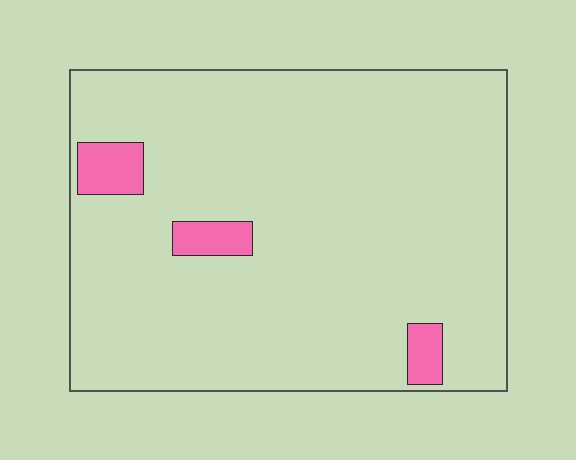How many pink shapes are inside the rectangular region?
3.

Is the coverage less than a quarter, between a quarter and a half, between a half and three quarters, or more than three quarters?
Less than a quarter.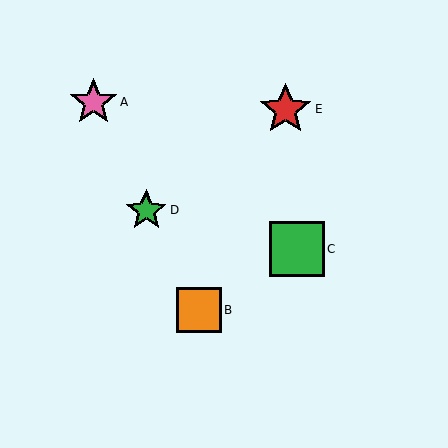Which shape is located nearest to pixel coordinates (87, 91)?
The pink star (labeled A) at (94, 102) is nearest to that location.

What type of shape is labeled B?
Shape B is an orange square.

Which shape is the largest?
The green square (labeled C) is the largest.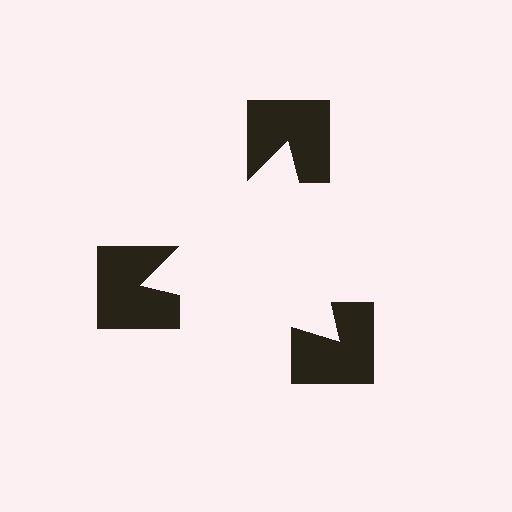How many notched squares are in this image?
There are 3 — one at each vertex of the illusory triangle.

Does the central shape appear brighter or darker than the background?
It typically appears slightly brighter than the background, even though no actual brightness change is drawn.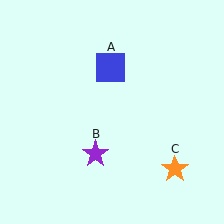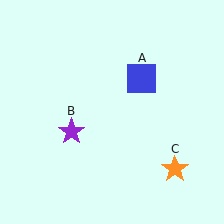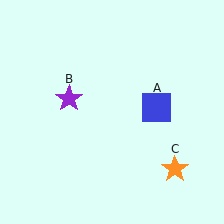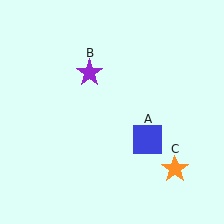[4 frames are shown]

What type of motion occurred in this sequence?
The blue square (object A), purple star (object B) rotated clockwise around the center of the scene.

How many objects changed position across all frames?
2 objects changed position: blue square (object A), purple star (object B).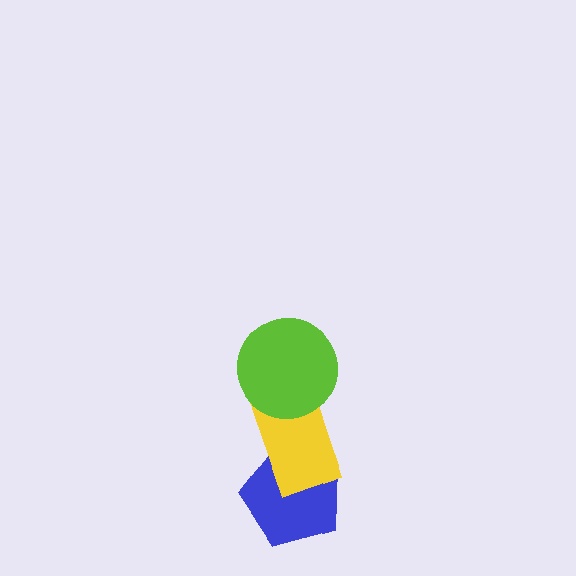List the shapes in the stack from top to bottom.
From top to bottom: the lime circle, the yellow rectangle, the blue pentagon.